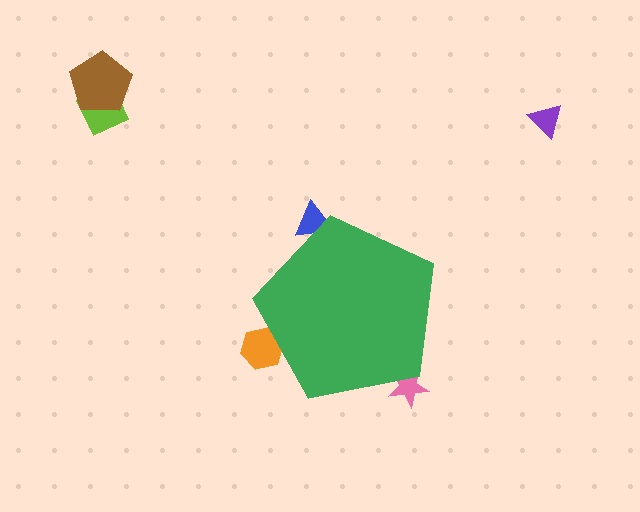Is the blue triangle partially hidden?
Yes, the blue triangle is partially hidden behind the green pentagon.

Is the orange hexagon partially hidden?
Yes, the orange hexagon is partially hidden behind the green pentagon.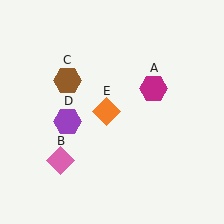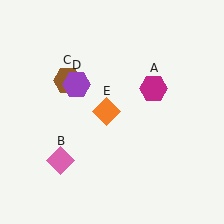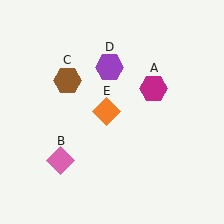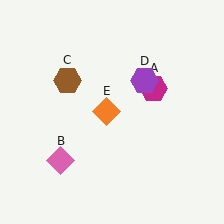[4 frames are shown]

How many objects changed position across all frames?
1 object changed position: purple hexagon (object D).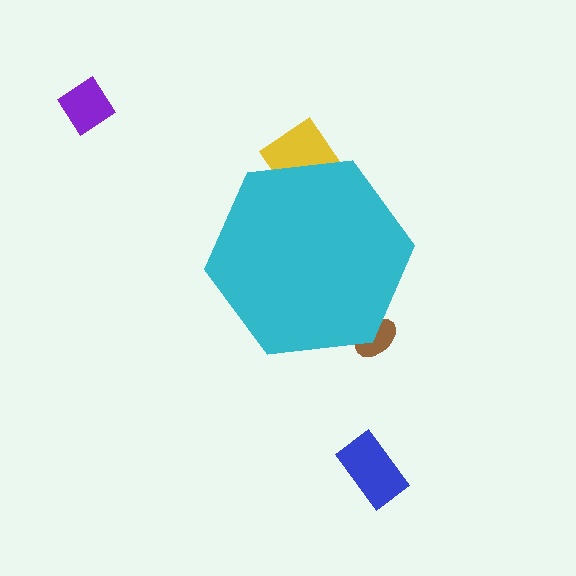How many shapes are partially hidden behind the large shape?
2 shapes are partially hidden.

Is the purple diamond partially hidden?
No, the purple diamond is fully visible.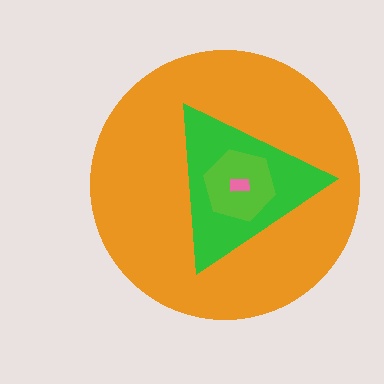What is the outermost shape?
The orange circle.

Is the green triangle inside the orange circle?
Yes.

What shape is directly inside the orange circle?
The green triangle.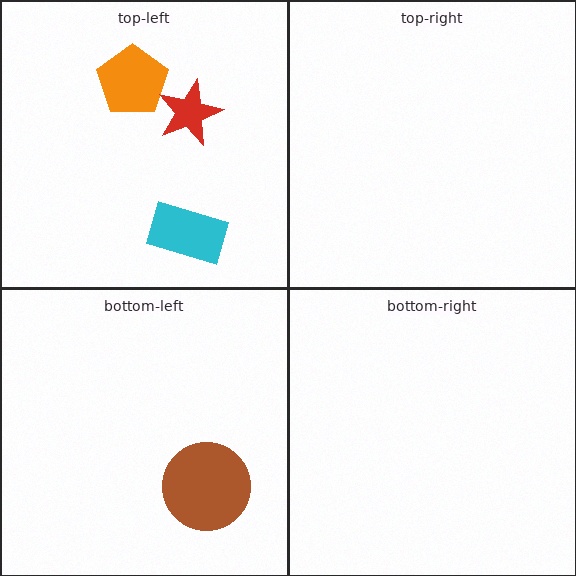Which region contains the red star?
The top-left region.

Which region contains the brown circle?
The bottom-left region.